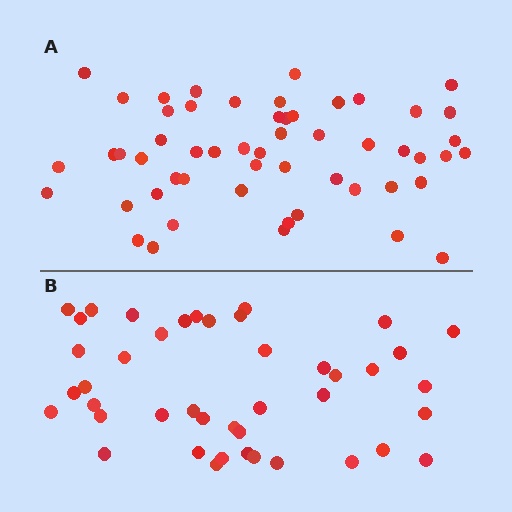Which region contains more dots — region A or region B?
Region A (the top region) has more dots.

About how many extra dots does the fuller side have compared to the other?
Region A has roughly 12 or so more dots than region B.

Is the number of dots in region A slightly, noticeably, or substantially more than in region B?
Region A has noticeably more, but not dramatically so. The ratio is roughly 1.3 to 1.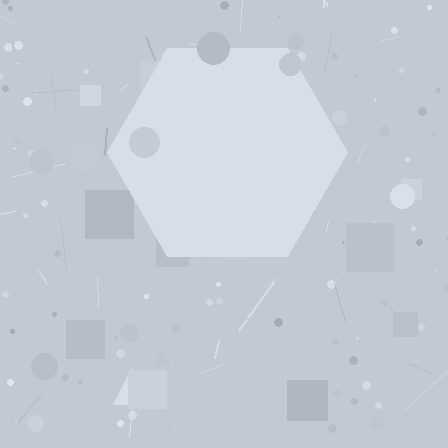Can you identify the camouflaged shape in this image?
The camouflaged shape is a hexagon.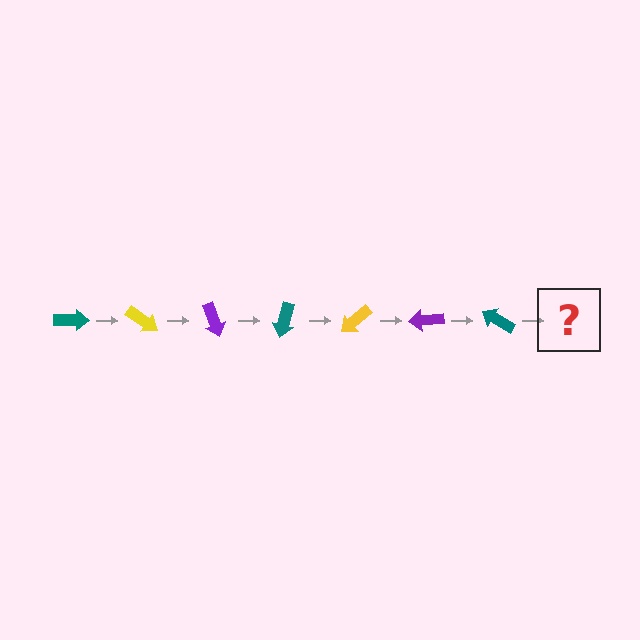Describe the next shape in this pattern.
It should be a yellow arrow, rotated 245 degrees from the start.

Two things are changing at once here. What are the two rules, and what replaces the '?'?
The two rules are that it rotates 35 degrees each step and the color cycles through teal, yellow, and purple. The '?' should be a yellow arrow, rotated 245 degrees from the start.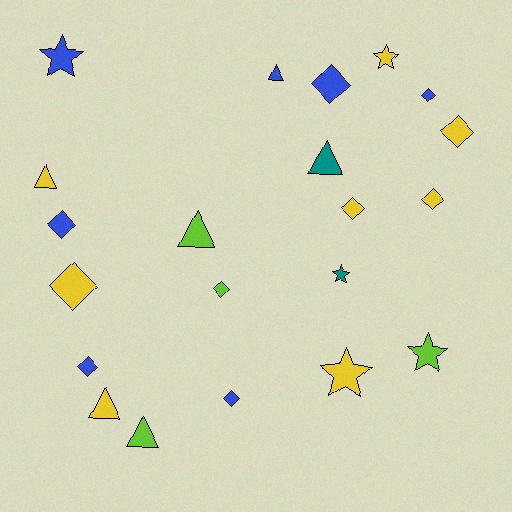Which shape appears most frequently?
Diamond, with 10 objects.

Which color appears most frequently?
Yellow, with 8 objects.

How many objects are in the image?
There are 21 objects.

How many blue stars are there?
There is 1 blue star.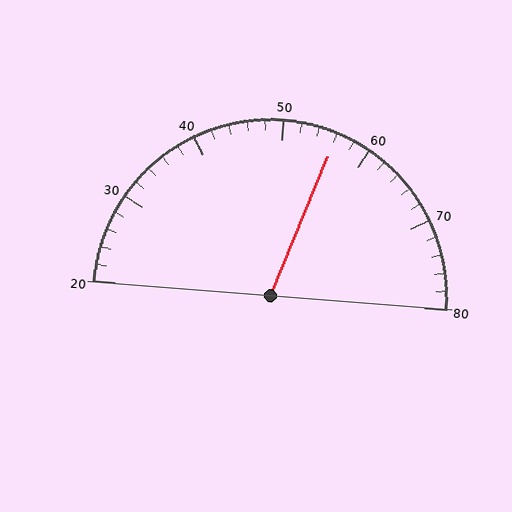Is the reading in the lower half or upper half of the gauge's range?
The reading is in the upper half of the range (20 to 80).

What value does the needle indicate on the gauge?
The needle indicates approximately 56.